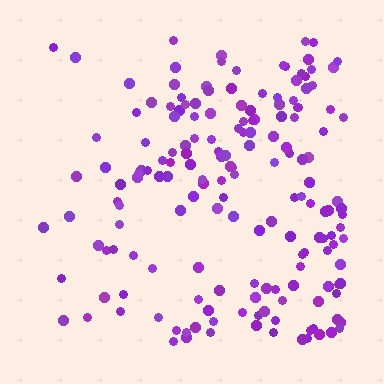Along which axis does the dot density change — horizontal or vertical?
Horizontal.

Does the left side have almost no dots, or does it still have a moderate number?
Still a moderate number, just noticeably fewer than the right.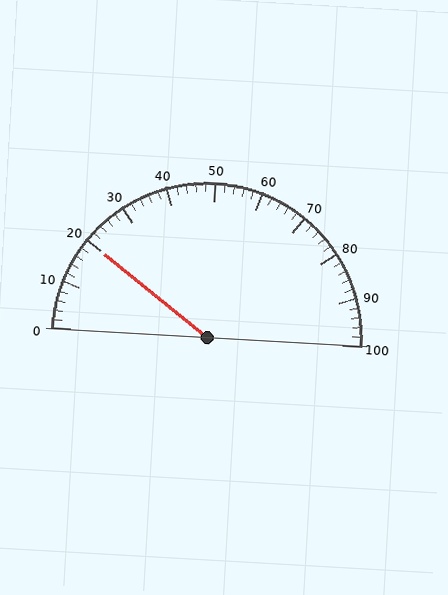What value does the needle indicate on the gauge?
The needle indicates approximately 20.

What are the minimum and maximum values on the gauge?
The gauge ranges from 0 to 100.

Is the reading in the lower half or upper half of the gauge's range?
The reading is in the lower half of the range (0 to 100).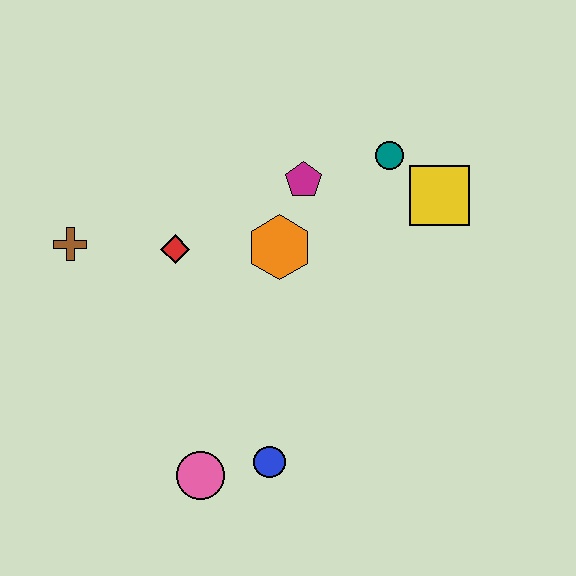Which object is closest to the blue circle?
The pink circle is closest to the blue circle.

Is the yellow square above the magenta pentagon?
No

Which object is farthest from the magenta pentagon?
The pink circle is farthest from the magenta pentagon.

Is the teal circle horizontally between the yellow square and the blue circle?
Yes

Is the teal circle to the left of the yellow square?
Yes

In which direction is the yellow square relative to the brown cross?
The yellow square is to the right of the brown cross.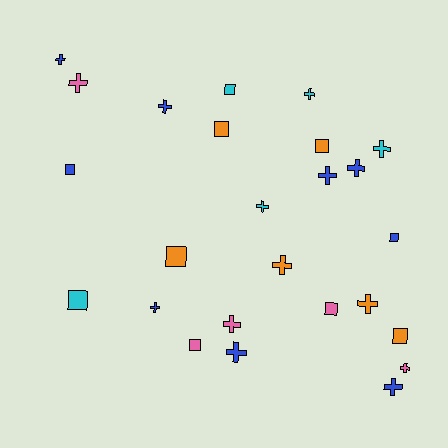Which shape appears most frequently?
Cross, with 15 objects.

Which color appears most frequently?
Blue, with 9 objects.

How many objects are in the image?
There are 25 objects.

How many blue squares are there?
There are 2 blue squares.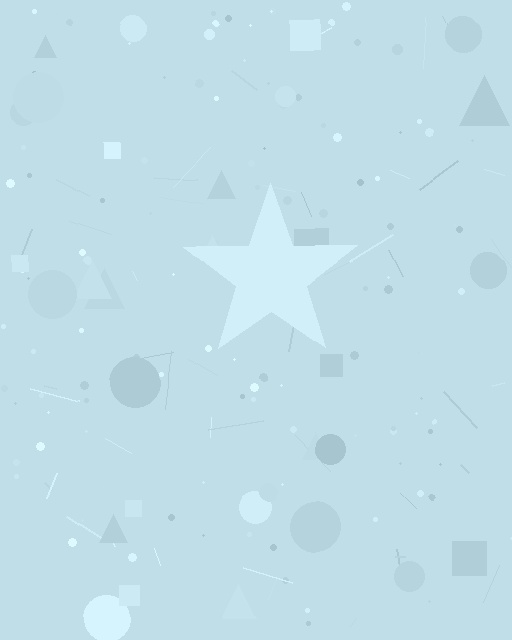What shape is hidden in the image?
A star is hidden in the image.